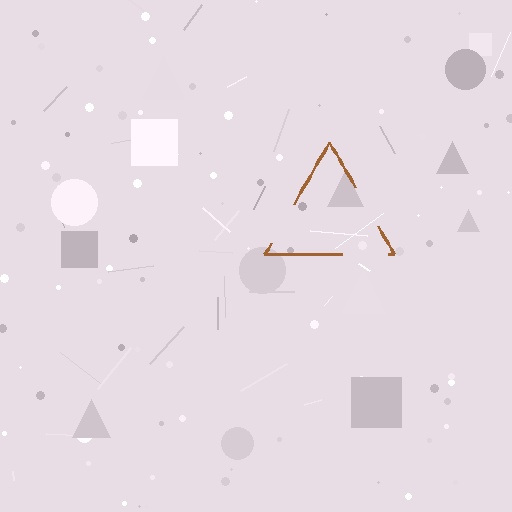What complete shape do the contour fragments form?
The contour fragments form a triangle.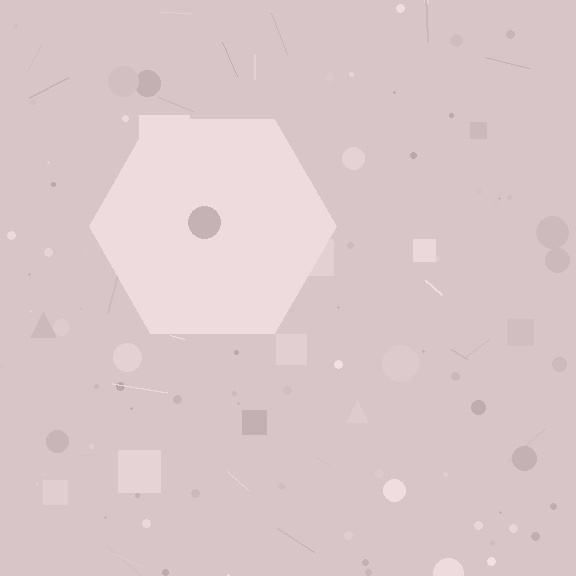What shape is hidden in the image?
A hexagon is hidden in the image.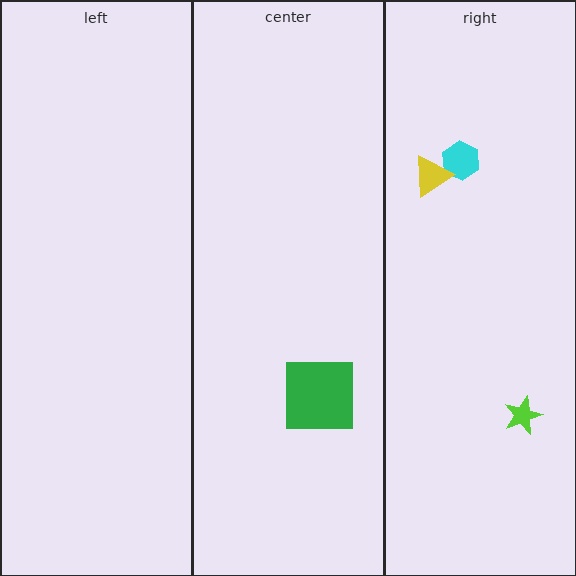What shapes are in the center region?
The green square.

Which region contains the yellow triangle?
The right region.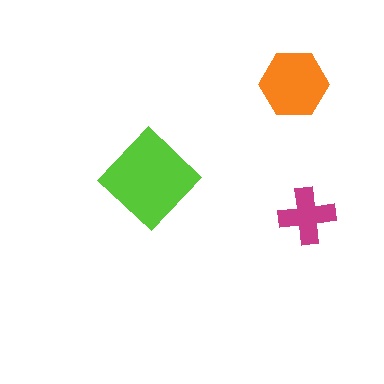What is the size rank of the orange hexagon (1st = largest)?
2nd.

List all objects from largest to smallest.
The lime diamond, the orange hexagon, the magenta cross.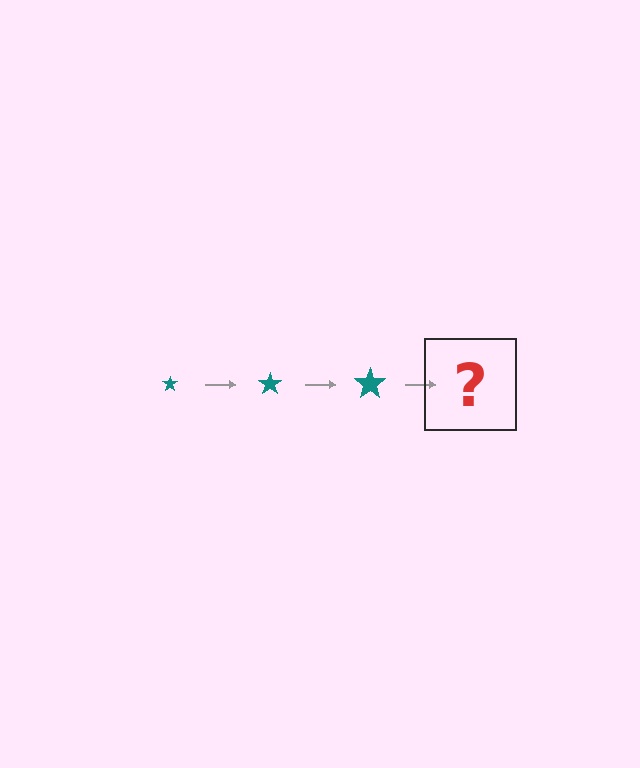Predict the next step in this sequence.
The next step is a teal star, larger than the previous one.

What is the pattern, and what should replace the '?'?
The pattern is that the star gets progressively larger each step. The '?' should be a teal star, larger than the previous one.